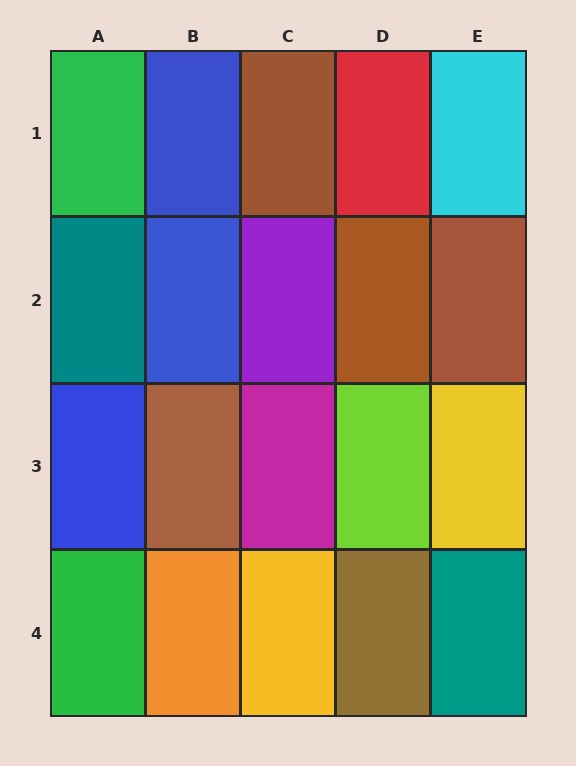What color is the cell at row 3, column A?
Blue.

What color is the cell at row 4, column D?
Brown.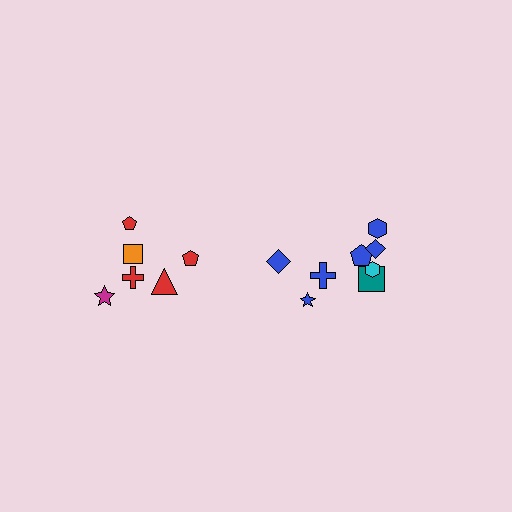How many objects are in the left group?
There are 6 objects.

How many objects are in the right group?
There are 8 objects.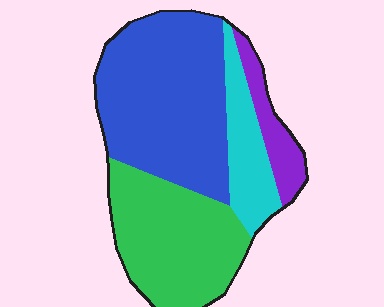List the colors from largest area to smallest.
From largest to smallest: blue, green, cyan, purple.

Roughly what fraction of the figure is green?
Green takes up about one third (1/3) of the figure.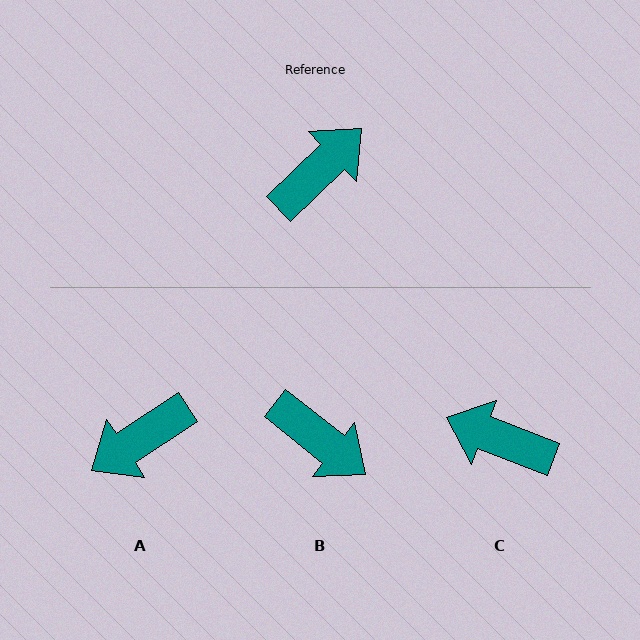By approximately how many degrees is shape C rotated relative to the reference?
Approximately 115 degrees counter-clockwise.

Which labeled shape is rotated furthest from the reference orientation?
A, about 169 degrees away.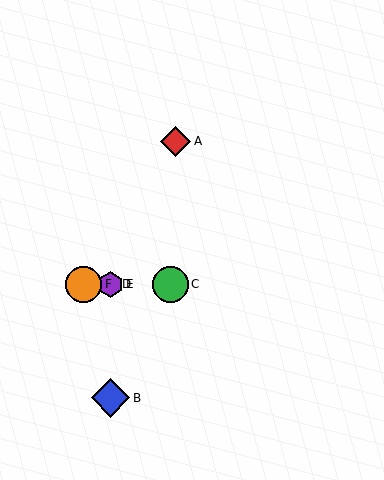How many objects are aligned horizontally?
4 objects (C, D, E, F) are aligned horizontally.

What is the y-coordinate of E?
Object E is at y≈284.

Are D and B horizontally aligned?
No, D is at y≈284 and B is at y≈398.